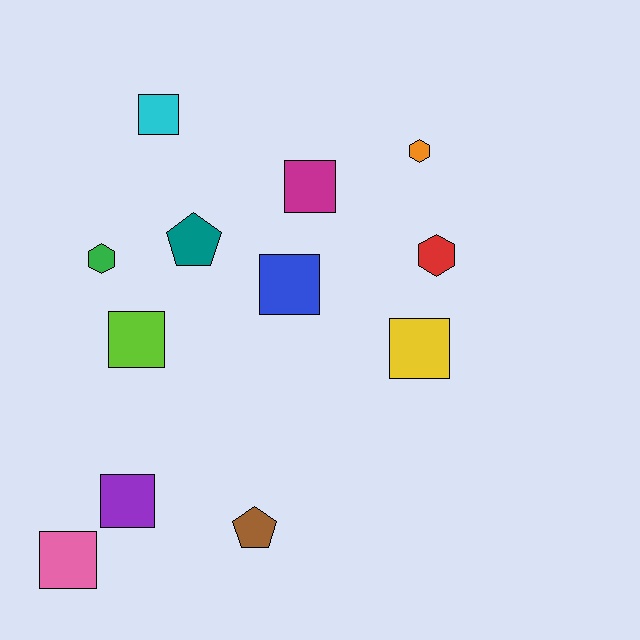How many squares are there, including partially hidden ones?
There are 7 squares.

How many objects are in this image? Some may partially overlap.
There are 12 objects.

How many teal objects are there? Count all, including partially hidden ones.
There is 1 teal object.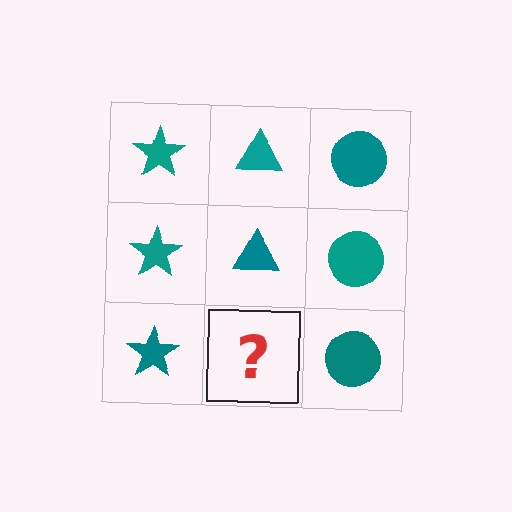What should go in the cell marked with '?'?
The missing cell should contain a teal triangle.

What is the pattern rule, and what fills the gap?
The rule is that each column has a consistent shape. The gap should be filled with a teal triangle.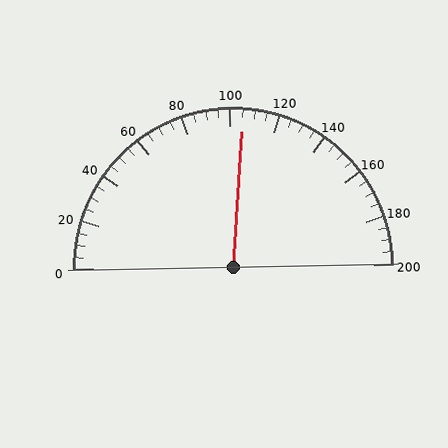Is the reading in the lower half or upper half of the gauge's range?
The reading is in the upper half of the range (0 to 200).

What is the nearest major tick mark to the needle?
The nearest major tick mark is 100.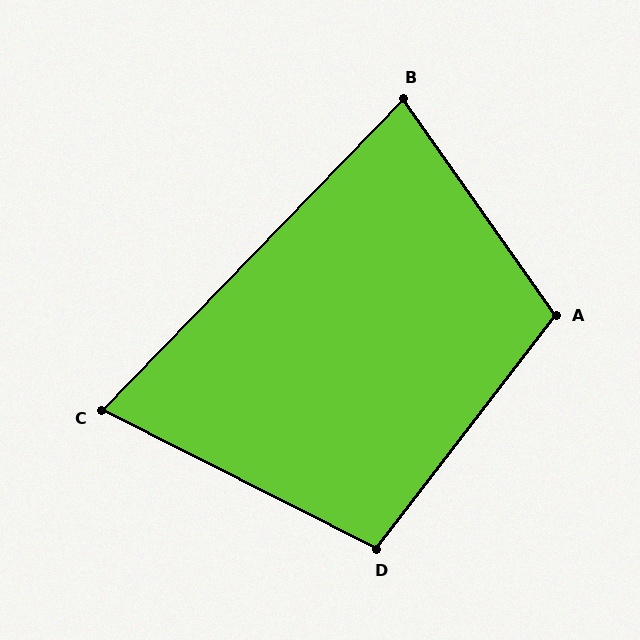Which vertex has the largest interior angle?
A, at approximately 107 degrees.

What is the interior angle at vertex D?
Approximately 101 degrees (obtuse).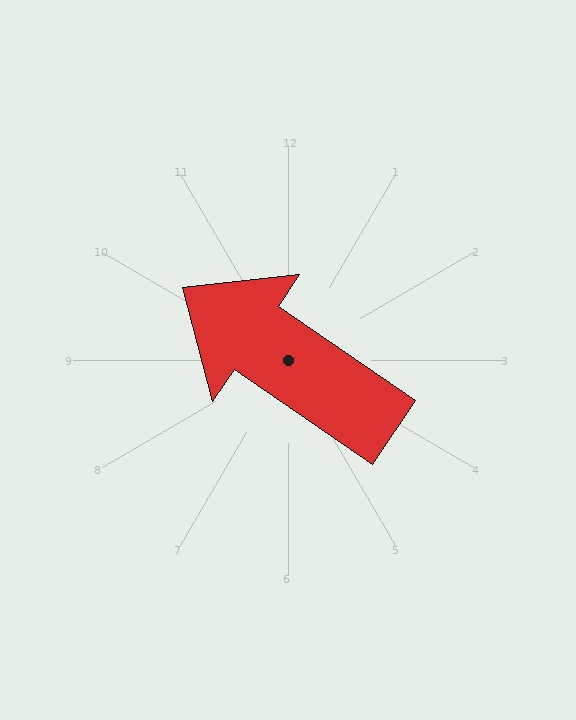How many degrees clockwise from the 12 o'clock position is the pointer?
Approximately 304 degrees.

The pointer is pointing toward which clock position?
Roughly 10 o'clock.